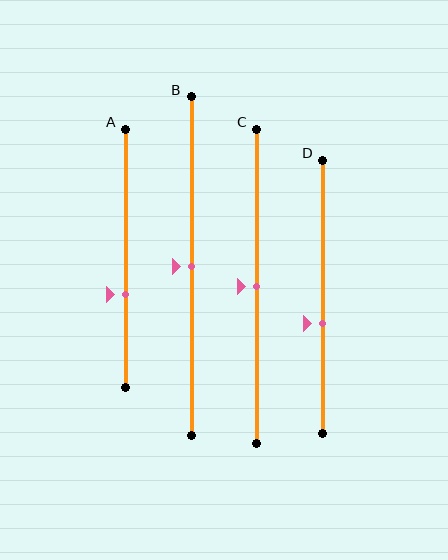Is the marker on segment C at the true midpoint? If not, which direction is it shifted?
Yes, the marker on segment C is at the true midpoint.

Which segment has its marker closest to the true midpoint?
Segment B has its marker closest to the true midpoint.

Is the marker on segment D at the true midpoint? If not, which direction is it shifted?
No, the marker on segment D is shifted downward by about 10% of the segment length.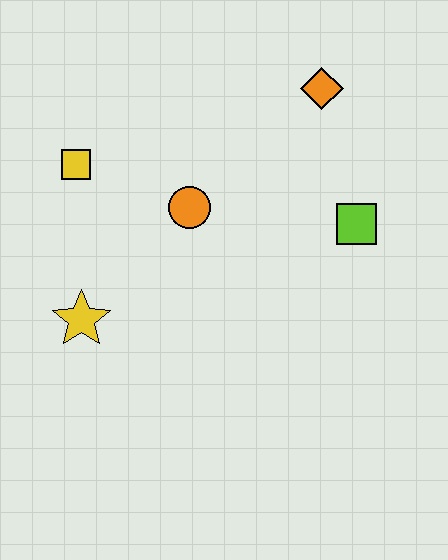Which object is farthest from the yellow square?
The lime square is farthest from the yellow square.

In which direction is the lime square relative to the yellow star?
The lime square is to the right of the yellow star.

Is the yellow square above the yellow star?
Yes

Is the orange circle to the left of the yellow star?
No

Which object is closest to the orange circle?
The yellow square is closest to the orange circle.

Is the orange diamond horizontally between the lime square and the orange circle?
Yes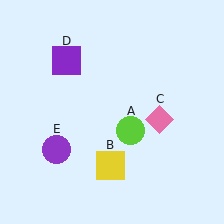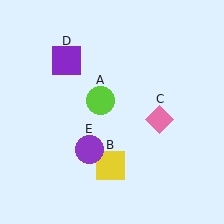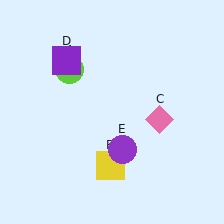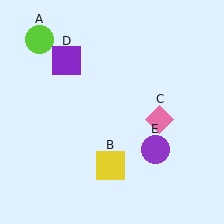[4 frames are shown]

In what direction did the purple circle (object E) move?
The purple circle (object E) moved right.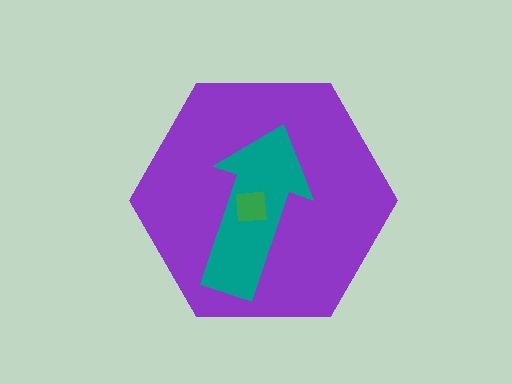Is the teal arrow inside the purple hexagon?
Yes.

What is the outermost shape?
The purple hexagon.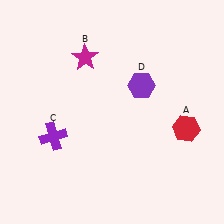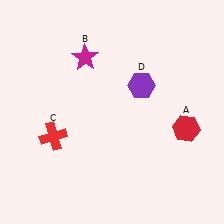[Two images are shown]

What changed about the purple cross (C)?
In Image 1, C is purple. In Image 2, it changed to red.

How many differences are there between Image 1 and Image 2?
There is 1 difference between the two images.